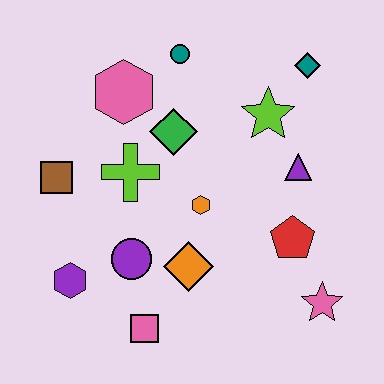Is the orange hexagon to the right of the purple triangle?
No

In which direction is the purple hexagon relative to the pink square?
The purple hexagon is to the left of the pink square.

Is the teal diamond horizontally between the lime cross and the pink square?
No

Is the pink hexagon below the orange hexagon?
No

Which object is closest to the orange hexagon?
The orange diamond is closest to the orange hexagon.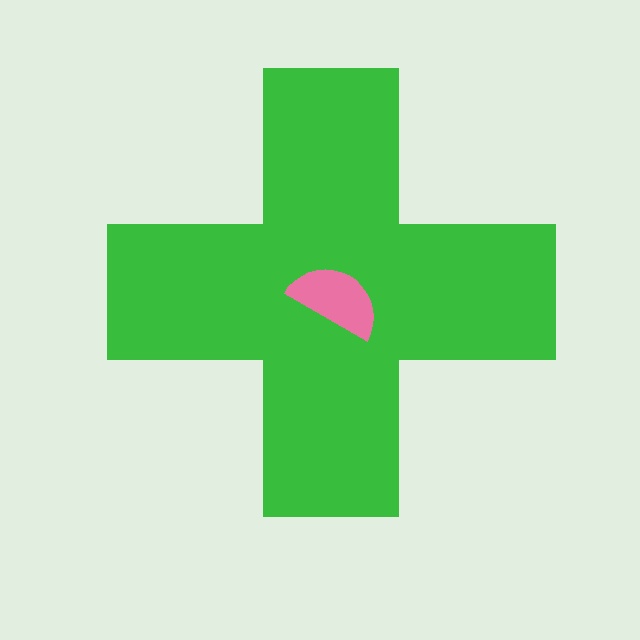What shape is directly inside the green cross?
The pink semicircle.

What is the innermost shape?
The pink semicircle.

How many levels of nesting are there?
2.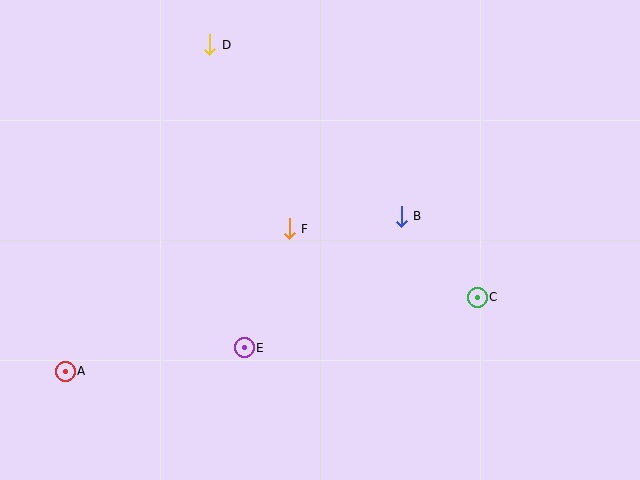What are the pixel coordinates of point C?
Point C is at (477, 297).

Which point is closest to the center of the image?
Point F at (289, 229) is closest to the center.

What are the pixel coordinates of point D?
Point D is at (210, 45).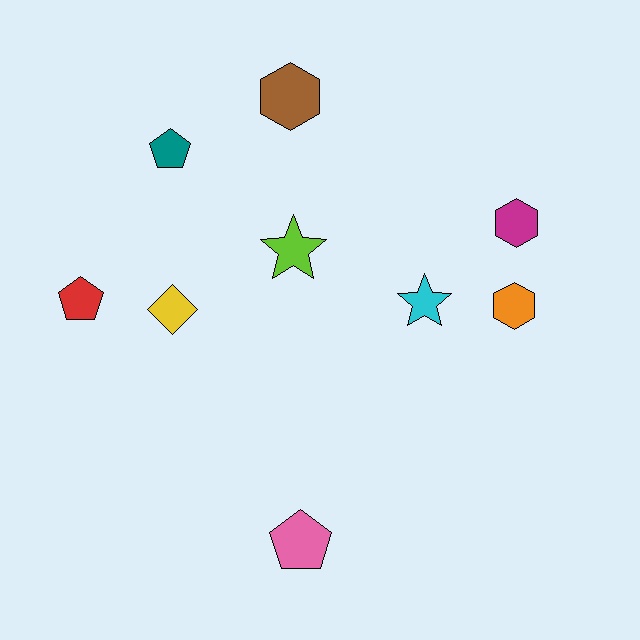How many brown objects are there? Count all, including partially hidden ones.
There is 1 brown object.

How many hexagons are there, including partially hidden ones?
There are 3 hexagons.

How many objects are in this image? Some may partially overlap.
There are 9 objects.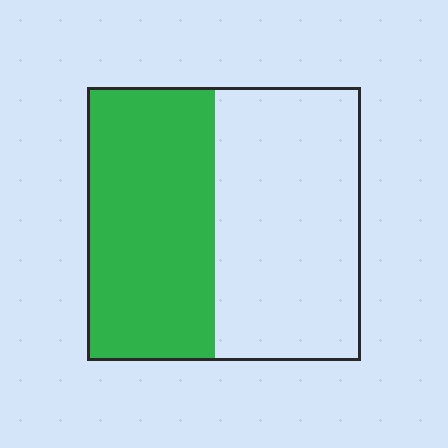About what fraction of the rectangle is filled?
About one half (1/2).